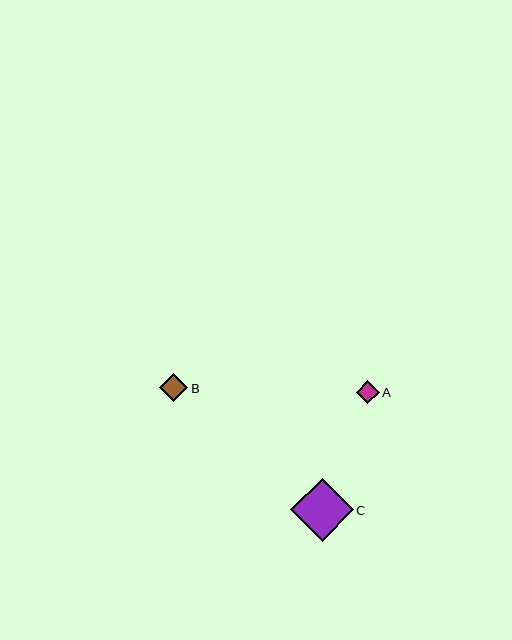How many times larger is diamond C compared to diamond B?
Diamond C is approximately 2.2 times the size of diamond B.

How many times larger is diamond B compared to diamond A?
Diamond B is approximately 1.2 times the size of diamond A.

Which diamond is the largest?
Diamond C is the largest with a size of approximately 62 pixels.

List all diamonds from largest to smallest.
From largest to smallest: C, B, A.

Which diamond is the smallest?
Diamond A is the smallest with a size of approximately 23 pixels.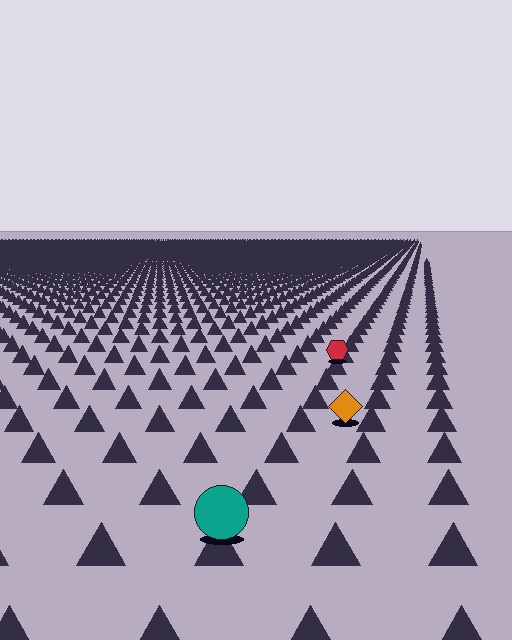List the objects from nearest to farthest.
From nearest to farthest: the teal circle, the orange diamond, the red hexagon.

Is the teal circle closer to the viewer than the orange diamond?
Yes. The teal circle is closer — you can tell from the texture gradient: the ground texture is coarser near it.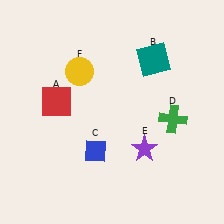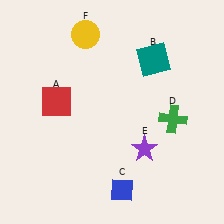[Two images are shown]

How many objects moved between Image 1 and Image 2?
2 objects moved between the two images.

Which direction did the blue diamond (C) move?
The blue diamond (C) moved down.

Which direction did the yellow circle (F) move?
The yellow circle (F) moved up.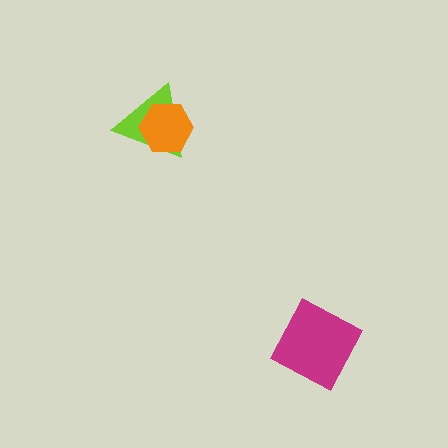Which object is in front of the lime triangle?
The orange hexagon is in front of the lime triangle.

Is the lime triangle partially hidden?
Yes, it is partially covered by another shape.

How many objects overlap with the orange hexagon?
1 object overlaps with the orange hexagon.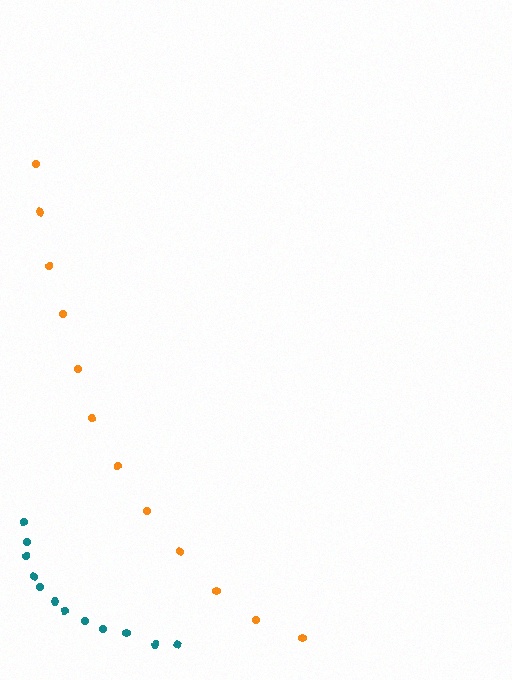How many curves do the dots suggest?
There are 2 distinct paths.